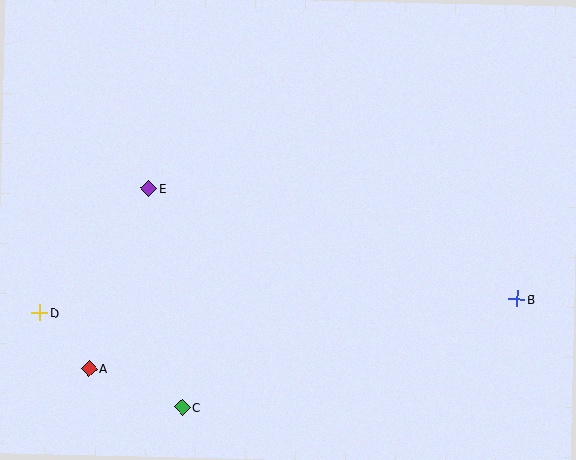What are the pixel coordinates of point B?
Point B is at (517, 299).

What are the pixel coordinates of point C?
Point C is at (182, 407).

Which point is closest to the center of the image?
Point E at (149, 188) is closest to the center.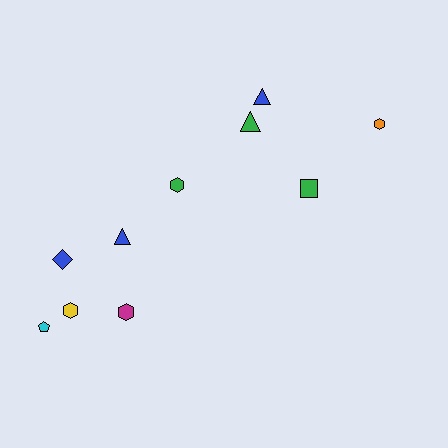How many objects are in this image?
There are 10 objects.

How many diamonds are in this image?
There is 1 diamond.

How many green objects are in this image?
There are 3 green objects.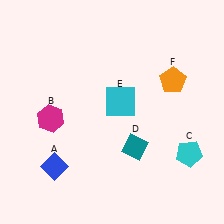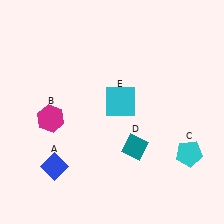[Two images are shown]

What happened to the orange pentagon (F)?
The orange pentagon (F) was removed in Image 2. It was in the top-right area of Image 1.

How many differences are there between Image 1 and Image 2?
There is 1 difference between the two images.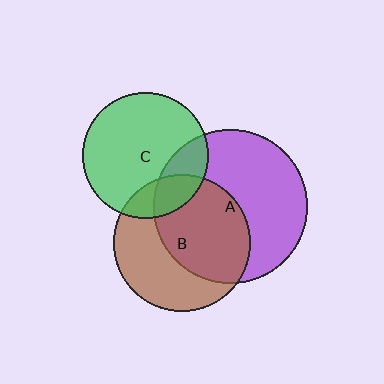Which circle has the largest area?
Circle A (purple).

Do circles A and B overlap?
Yes.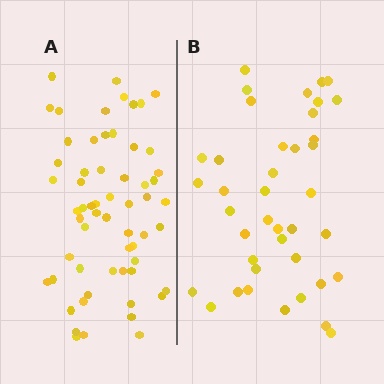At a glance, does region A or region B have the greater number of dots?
Region A (the left region) has more dots.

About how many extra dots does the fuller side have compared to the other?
Region A has approximately 20 more dots than region B.